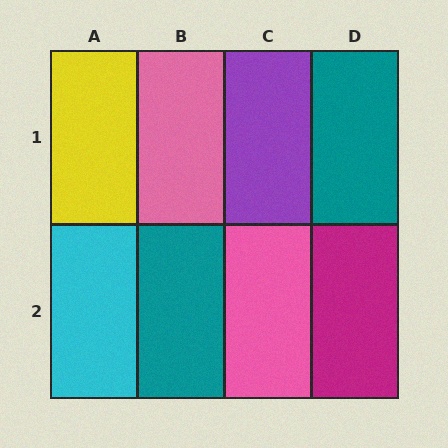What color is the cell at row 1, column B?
Pink.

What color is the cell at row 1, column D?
Teal.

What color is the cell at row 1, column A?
Yellow.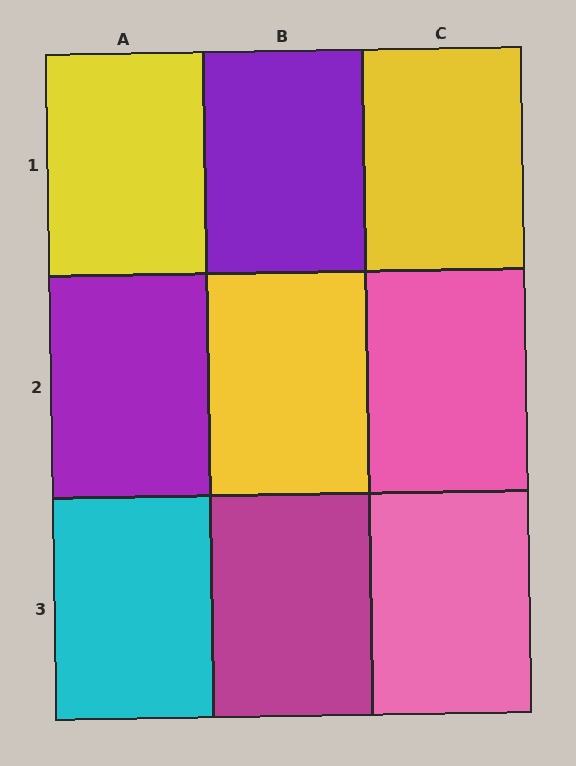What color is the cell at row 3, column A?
Cyan.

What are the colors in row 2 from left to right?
Purple, yellow, pink.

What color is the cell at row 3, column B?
Magenta.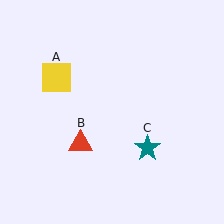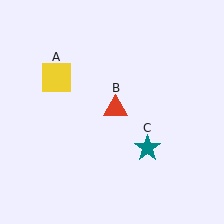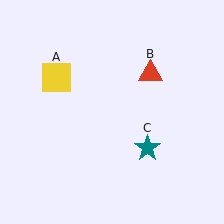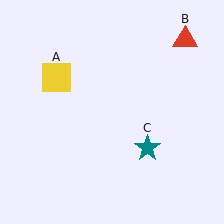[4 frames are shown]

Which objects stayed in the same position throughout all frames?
Yellow square (object A) and teal star (object C) remained stationary.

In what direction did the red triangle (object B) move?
The red triangle (object B) moved up and to the right.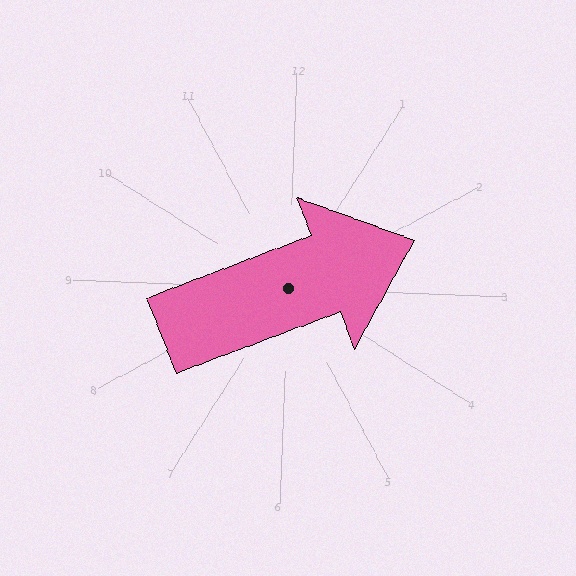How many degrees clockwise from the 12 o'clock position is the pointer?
Approximately 67 degrees.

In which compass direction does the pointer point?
Northeast.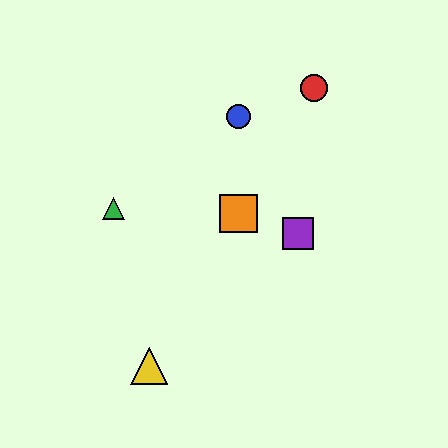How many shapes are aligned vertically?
2 shapes (the blue circle, the orange square) are aligned vertically.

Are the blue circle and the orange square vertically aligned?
Yes, both are at x≈238.